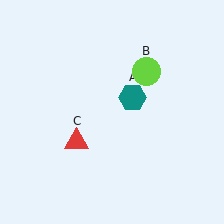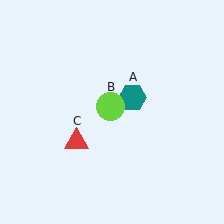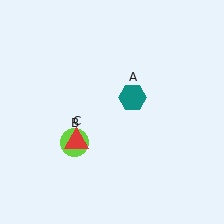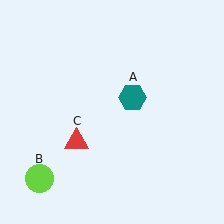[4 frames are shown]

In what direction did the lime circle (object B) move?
The lime circle (object B) moved down and to the left.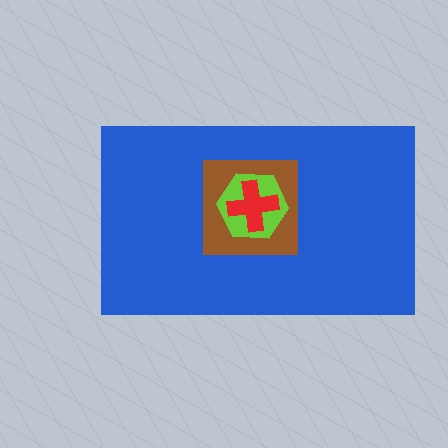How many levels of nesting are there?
4.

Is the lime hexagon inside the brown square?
Yes.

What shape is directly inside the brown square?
The lime hexagon.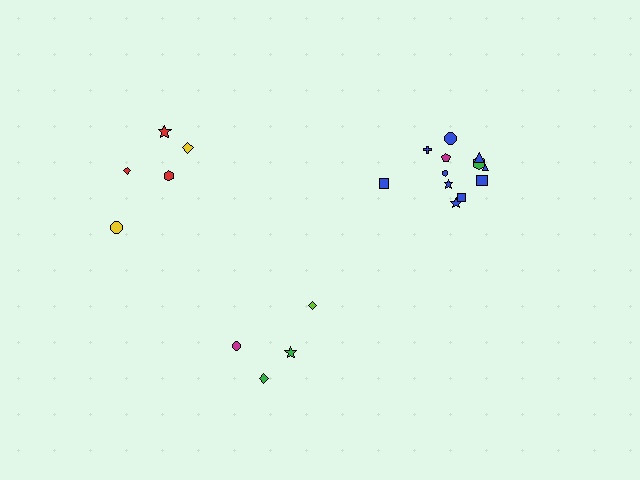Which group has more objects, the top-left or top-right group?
The top-right group.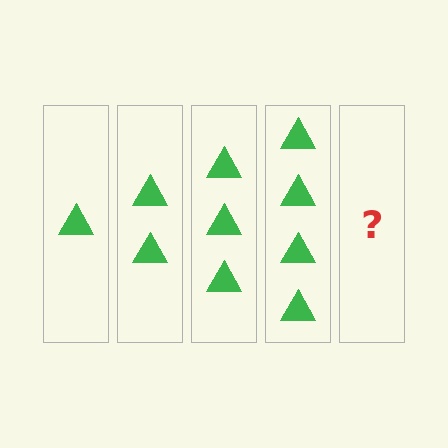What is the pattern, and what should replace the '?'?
The pattern is that each step adds one more triangle. The '?' should be 5 triangles.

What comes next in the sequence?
The next element should be 5 triangles.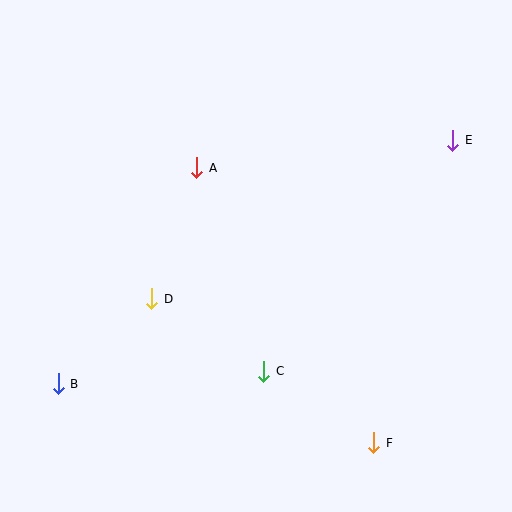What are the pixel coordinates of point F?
Point F is at (374, 443).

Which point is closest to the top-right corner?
Point E is closest to the top-right corner.